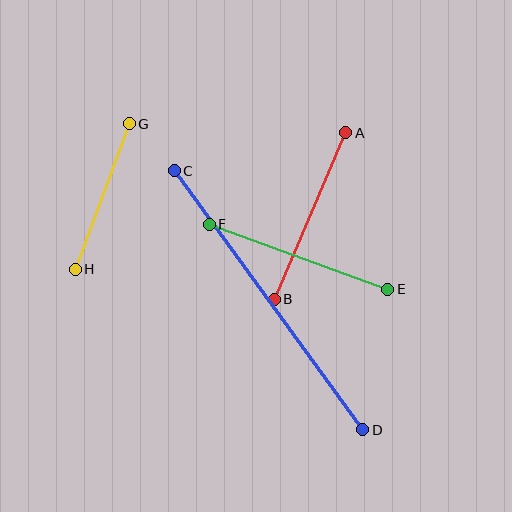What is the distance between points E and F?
The distance is approximately 190 pixels.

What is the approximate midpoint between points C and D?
The midpoint is at approximately (268, 300) pixels.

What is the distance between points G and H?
The distance is approximately 155 pixels.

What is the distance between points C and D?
The distance is approximately 321 pixels.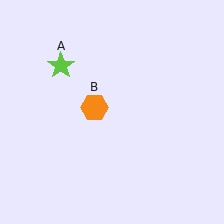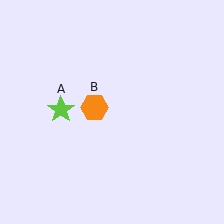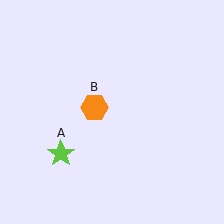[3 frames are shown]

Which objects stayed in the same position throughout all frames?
Orange hexagon (object B) remained stationary.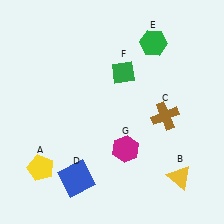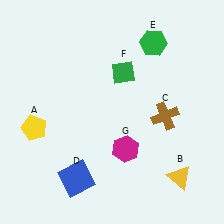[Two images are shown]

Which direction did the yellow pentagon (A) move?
The yellow pentagon (A) moved up.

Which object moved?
The yellow pentagon (A) moved up.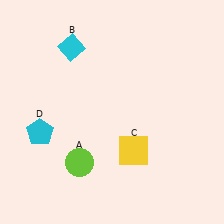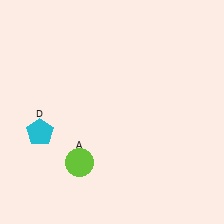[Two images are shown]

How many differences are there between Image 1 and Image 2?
There are 2 differences between the two images.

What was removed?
The cyan diamond (B), the yellow square (C) were removed in Image 2.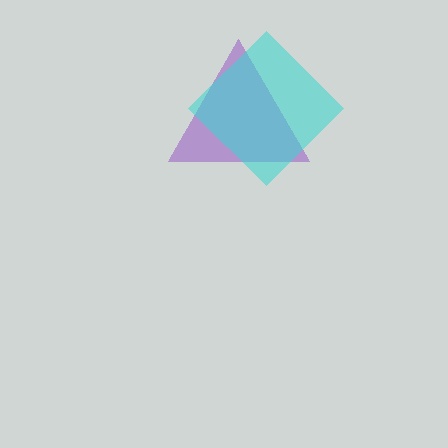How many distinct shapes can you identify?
There are 2 distinct shapes: a purple triangle, a cyan diamond.